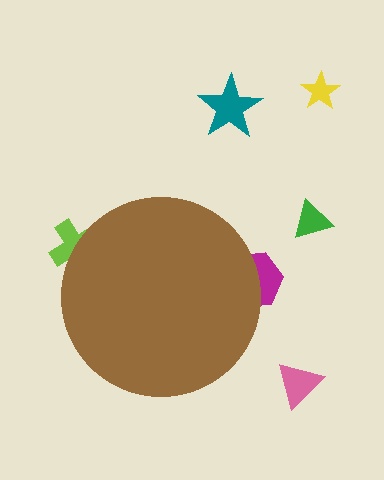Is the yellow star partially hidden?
No, the yellow star is fully visible.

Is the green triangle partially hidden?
No, the green triangle is fully visible.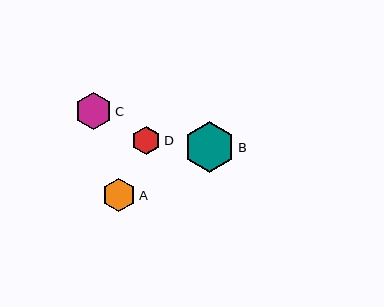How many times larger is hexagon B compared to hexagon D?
Hexagon B is approximately 1.8 times the size of hexagon D.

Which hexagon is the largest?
Hexagon B is the largest with a size of approximately 51 pixels.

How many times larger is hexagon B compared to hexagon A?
Hexagon B is approximately 1.5 times the size of hexagon A.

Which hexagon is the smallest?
Hexagon D is the smallest with a size of approximately 29 pixels.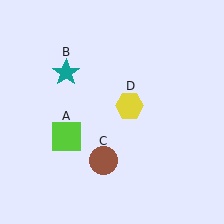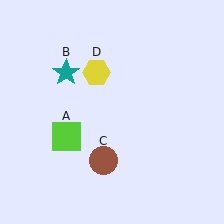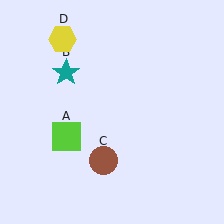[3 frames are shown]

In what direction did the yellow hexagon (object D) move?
The yellow hexagon (object D) moved up and to the left.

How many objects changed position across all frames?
1 object changed position: yellow hexagon (object D).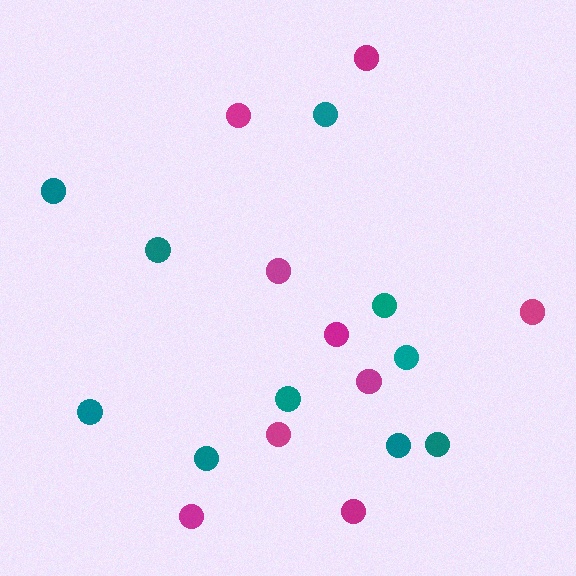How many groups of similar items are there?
There are 2 groups: one group of magenta circles (9) and one group of teal circles (10).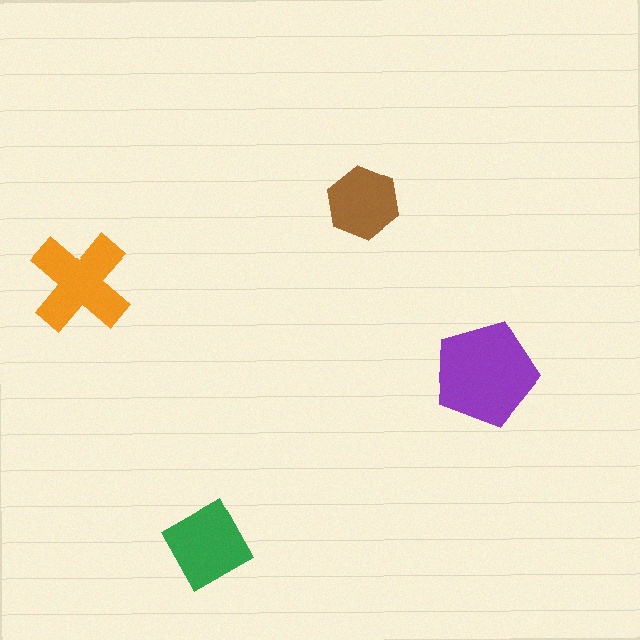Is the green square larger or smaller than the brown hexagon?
Larger.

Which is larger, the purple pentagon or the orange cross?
The purple pentagon.